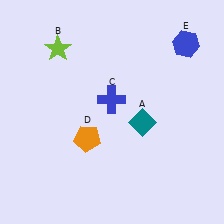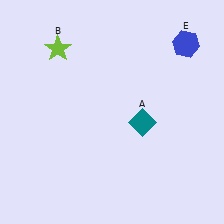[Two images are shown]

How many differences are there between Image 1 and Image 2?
There are 2 differences between the two images.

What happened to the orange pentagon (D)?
The orange pentagon (D) was removed in Image 2. It was in the bottom-left area of Image 1.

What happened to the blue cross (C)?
The blue cross (C) was removed in Image 2. It was in the top-left area of Image 1.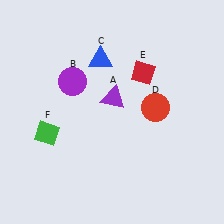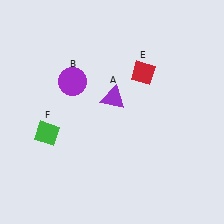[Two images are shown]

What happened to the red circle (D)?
The red circle (D) was removed in Image 2. It was in the top-right area of Image 1.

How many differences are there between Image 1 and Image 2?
There are 2 differences between the two images.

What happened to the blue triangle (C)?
The blue triangle (C) was removed in Image 2. It was in the top-left area of Image 1.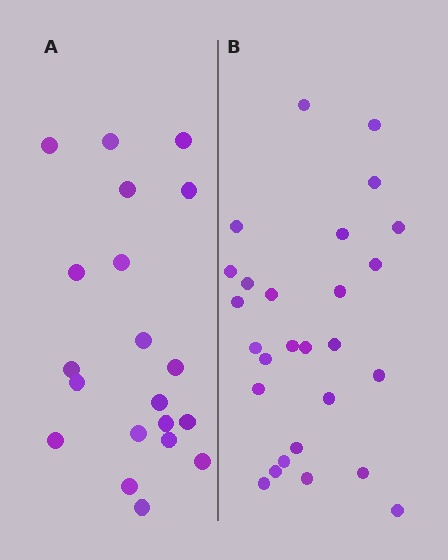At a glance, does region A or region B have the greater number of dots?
Region B (the right region) has more dots.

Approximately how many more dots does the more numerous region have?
Region B has roughly 8 or so more dots than region A.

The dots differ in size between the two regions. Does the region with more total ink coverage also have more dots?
No. Region A has more total ink coverage because its dots are larger, but region B actually contains more individual dots. Total area can be misleading — the number of items is what matters here.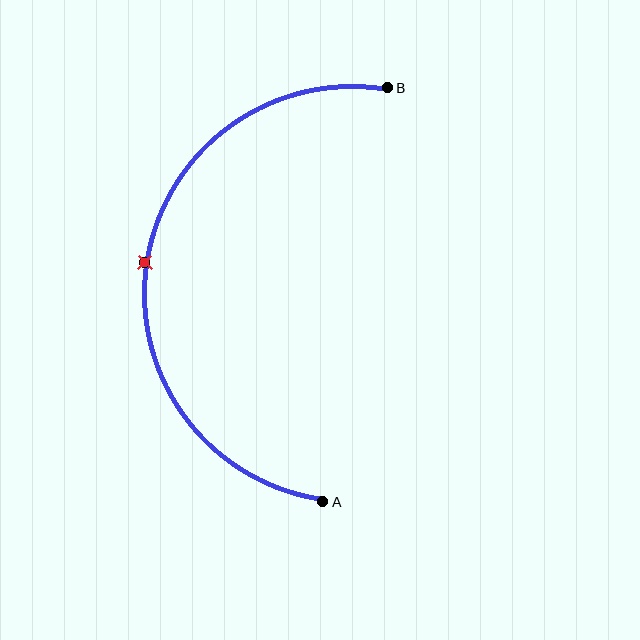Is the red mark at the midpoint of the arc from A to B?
Yes. The red mark lies on the arc at equal arc-length from both A and B — it is the arc midpoint.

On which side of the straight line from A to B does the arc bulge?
The arc bulges to the left of the straight line connecting A and B.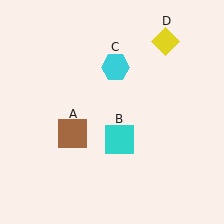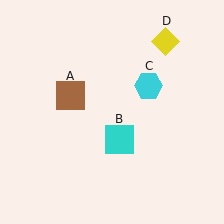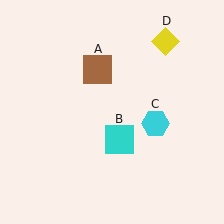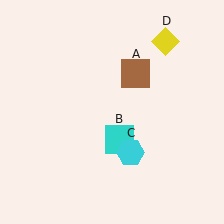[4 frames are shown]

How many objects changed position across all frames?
2 objects changed position: brown square (object A), cyan hexagon (object C).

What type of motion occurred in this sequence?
The brown square (object A), cyan hexagon (object C) rotated clockwise around the center of the scene.